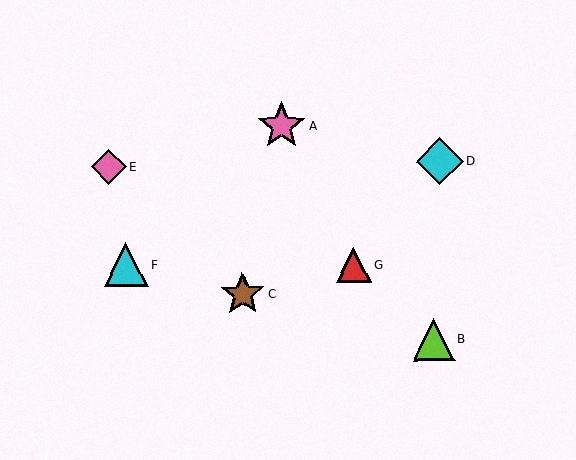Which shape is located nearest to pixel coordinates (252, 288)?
The brown star (labeled C) at (242, 294) is nearest to that location.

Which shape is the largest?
The pink star (labeled A) is the largest.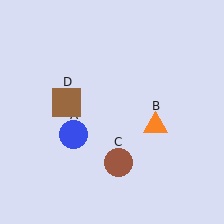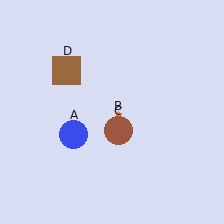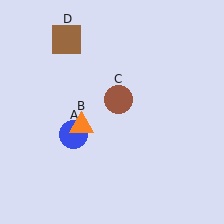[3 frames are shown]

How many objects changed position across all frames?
3 objects changed position: orange triangle (object B), brown circle (object C), brown square (object D).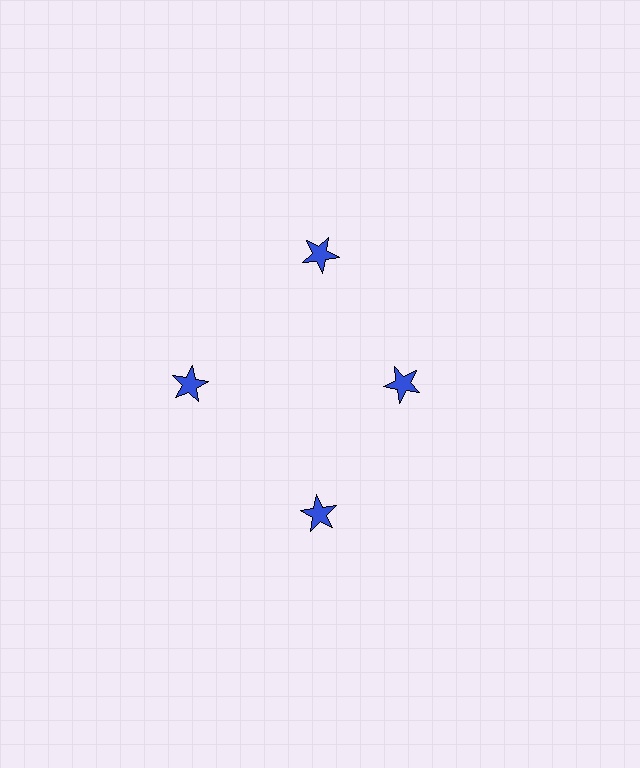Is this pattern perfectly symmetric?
No. The 4 blue stars are arranged in a ring, but one element near the 3 o'clock position is pulled inward toward the center, breaking the 4-fold rotational symmetry.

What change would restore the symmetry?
The symmetry would be restored by moving it outward, back onto the ring so that all 4 stars sit at equal angles and equal distance from the center.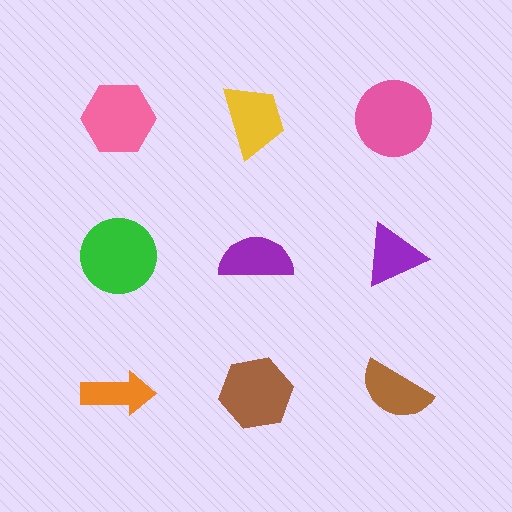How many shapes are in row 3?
3 shapes.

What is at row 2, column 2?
A purple semicircle.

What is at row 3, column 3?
A brown semicircle.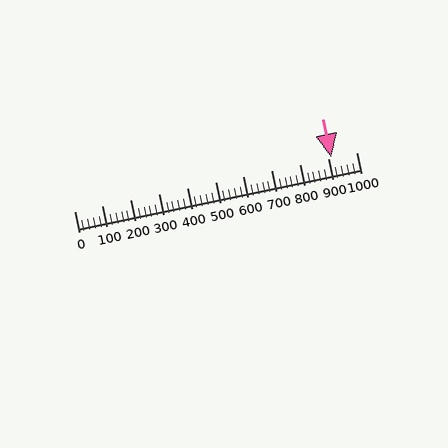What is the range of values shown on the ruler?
The ruler shows values from 0 to 1000.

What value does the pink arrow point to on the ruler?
The pink arrow points to approximately 911.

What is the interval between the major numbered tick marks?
The major tick marks are spaced 100 units apart.